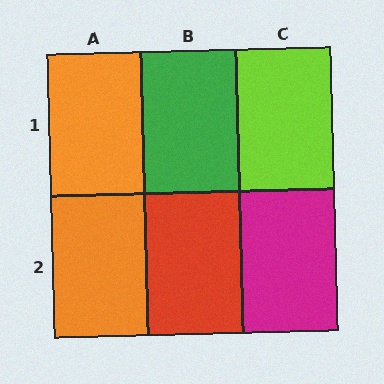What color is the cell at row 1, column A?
Orange.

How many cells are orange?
2 cells are orange.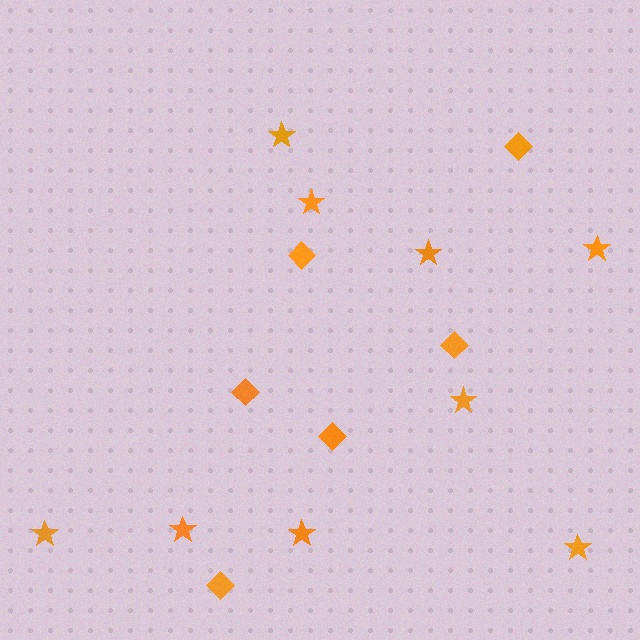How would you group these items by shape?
There are 2 groups: one group of stars (9) and one group of diamonds (6).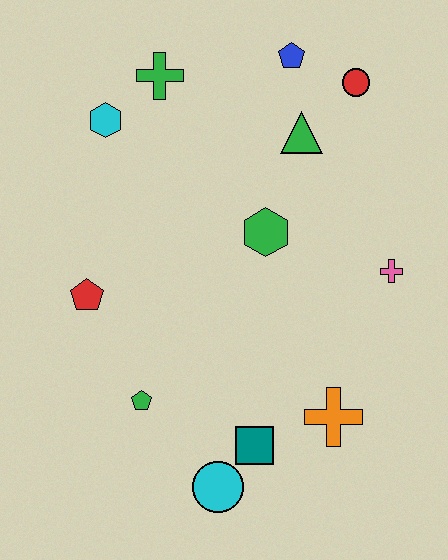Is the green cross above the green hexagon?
Yes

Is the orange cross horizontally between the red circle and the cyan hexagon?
Yes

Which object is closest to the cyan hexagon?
The green cross is closest to the cyan hexagon.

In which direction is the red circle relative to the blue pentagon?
The red circle is to the right of the blue pentagon.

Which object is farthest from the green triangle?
The cyan circle is farthest from the green triangle.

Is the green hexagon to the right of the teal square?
Yes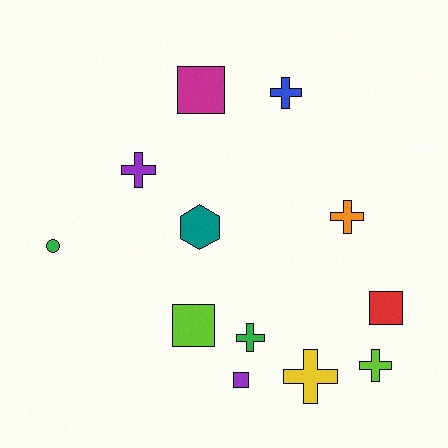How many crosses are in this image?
There are 6 crosses.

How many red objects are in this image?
There is 1 red object.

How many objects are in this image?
There are 12 objects.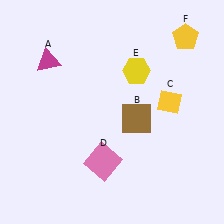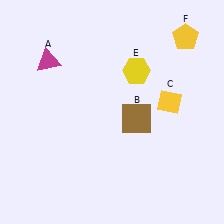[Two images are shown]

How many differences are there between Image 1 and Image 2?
There is 1 difference between the two images.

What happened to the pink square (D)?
The pink square (D) was removed in Image 2. It was in the bottom-left area of Image 1.